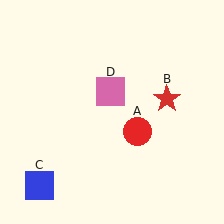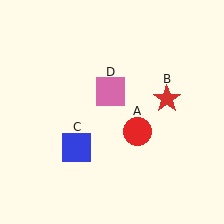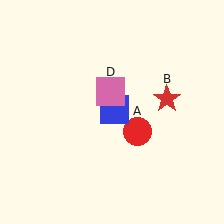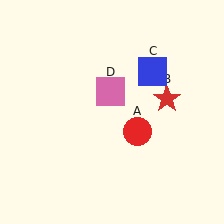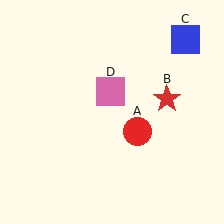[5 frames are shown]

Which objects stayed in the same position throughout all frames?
Red circle (object A) and red star (object B) and pink square (object D) remained stationary.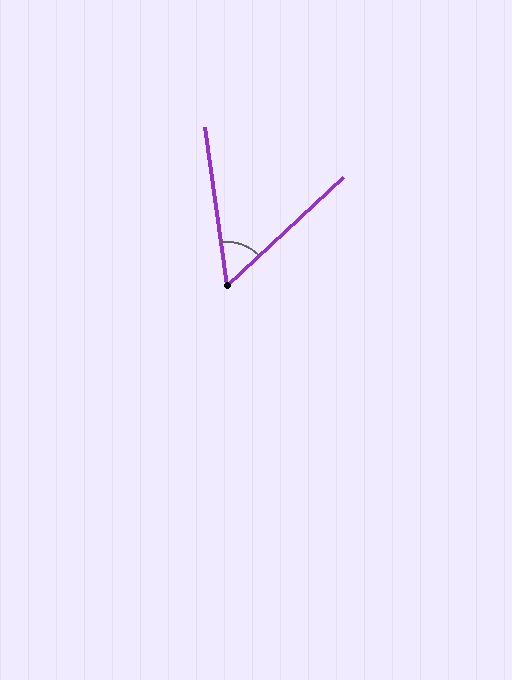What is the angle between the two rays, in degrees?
Approximately 55 degrees.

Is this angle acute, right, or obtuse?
It is acute.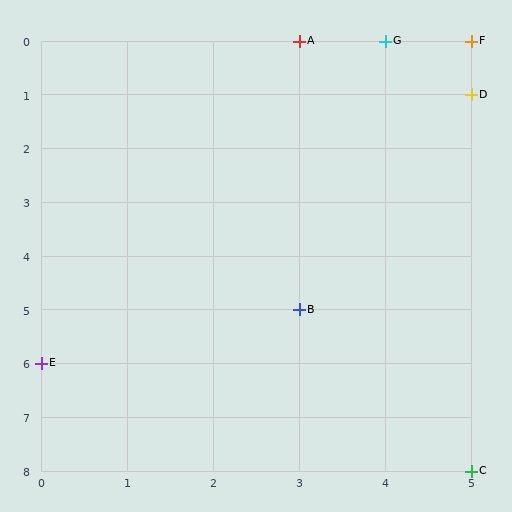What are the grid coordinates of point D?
Point D is at grid coordinates (5, 1).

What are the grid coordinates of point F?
Point F is at grid coordinates (5, 0).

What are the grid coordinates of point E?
Point E is at grid coordinates (0, 6).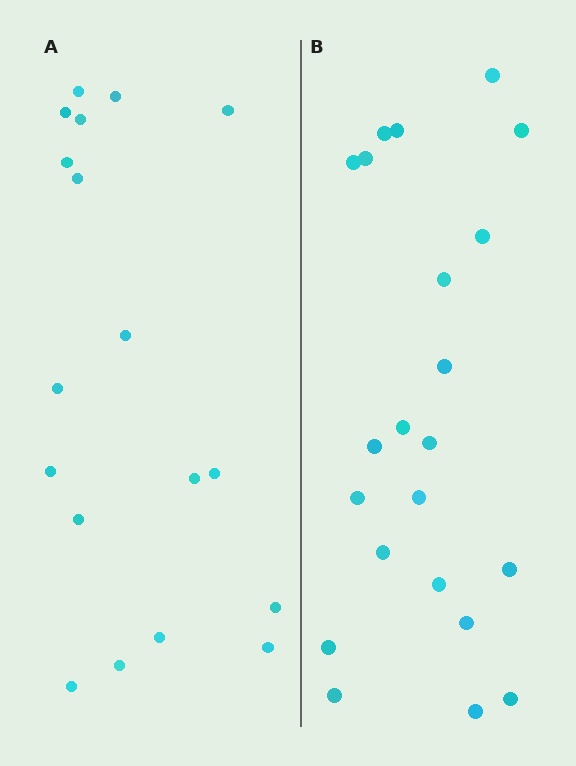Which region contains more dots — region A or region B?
Region B (the right region) has more dots.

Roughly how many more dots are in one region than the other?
Region B has about 4 more dots than region A.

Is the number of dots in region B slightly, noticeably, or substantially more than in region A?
Region B has only slightly more — the two regions are fairly close. The ratio is roughly 1.2 to 1.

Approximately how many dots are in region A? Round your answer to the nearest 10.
About 20 dots. (The exact count is 18, which rounds to 20.)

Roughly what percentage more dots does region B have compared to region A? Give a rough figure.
About 20% more.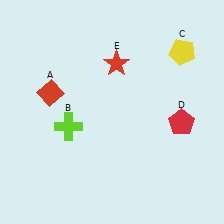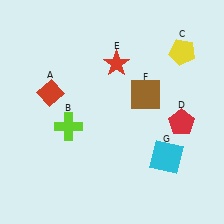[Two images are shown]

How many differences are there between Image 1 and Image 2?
There are 2 differences between the two images.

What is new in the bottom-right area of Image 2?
A cyan square (G) was added in the bottom-right area of Image 2.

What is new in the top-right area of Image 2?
A brown square (F) was added in the top-right area of Image 2.